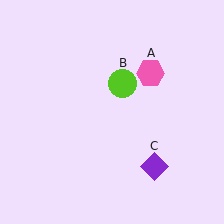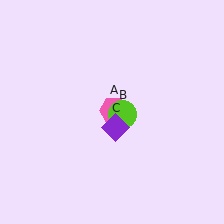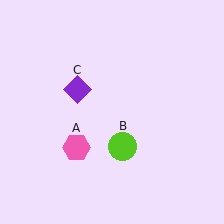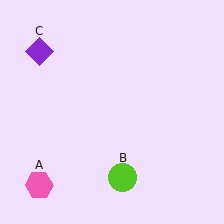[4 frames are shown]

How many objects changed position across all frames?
3 objects changed position: pink hexagon (object A), lime circle (object B), purple diamond (object C).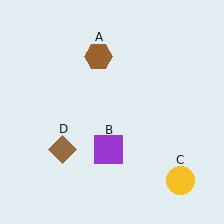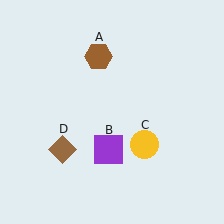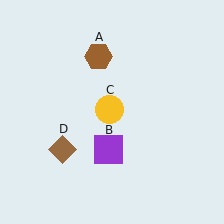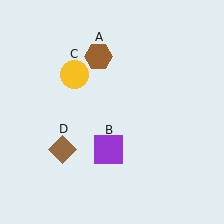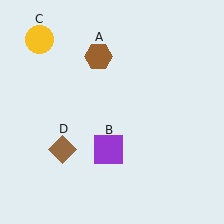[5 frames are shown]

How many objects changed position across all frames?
1 object changed position: yellow circle (object C).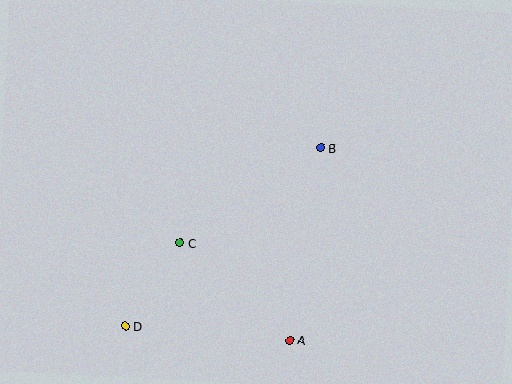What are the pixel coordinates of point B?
Point B is at (320, 148).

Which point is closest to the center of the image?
Point B at (320, 148) is closest to the center.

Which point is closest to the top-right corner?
Point B is closest to the top-right corner.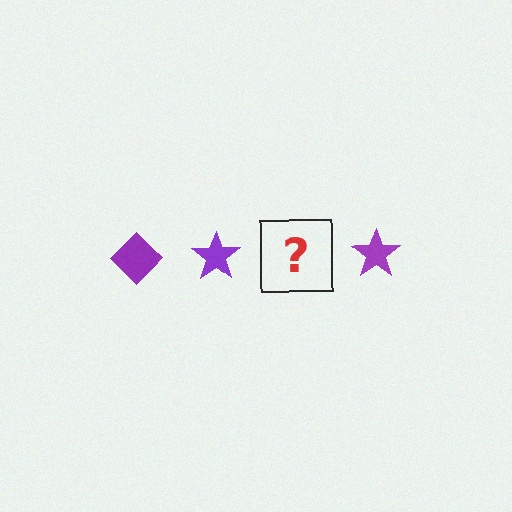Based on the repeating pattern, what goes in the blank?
The blank should be a purple diamond.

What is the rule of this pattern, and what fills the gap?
The rule is that the pattern cycles through diamond, star shapes in purple. The gap should be filled with a purple diamond.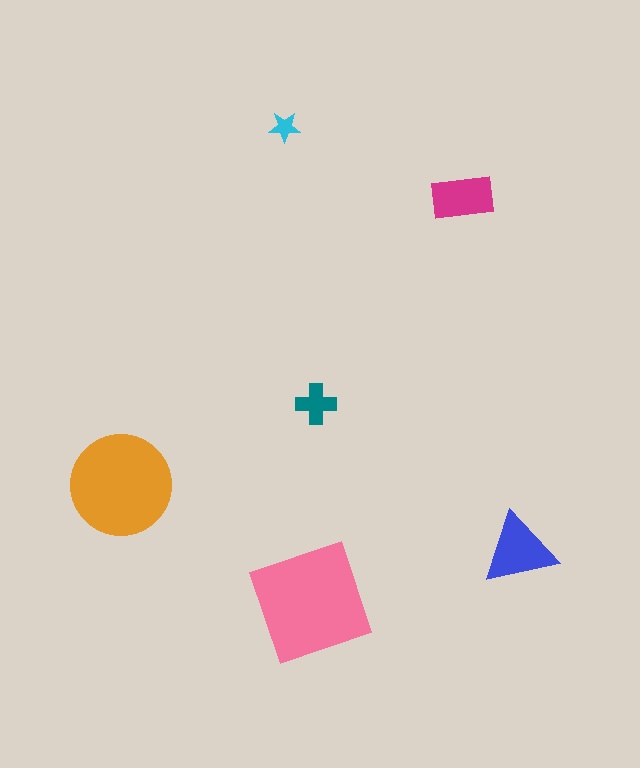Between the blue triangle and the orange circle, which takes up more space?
The orange circle.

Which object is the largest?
The pink square.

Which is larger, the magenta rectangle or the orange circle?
The orange circle.